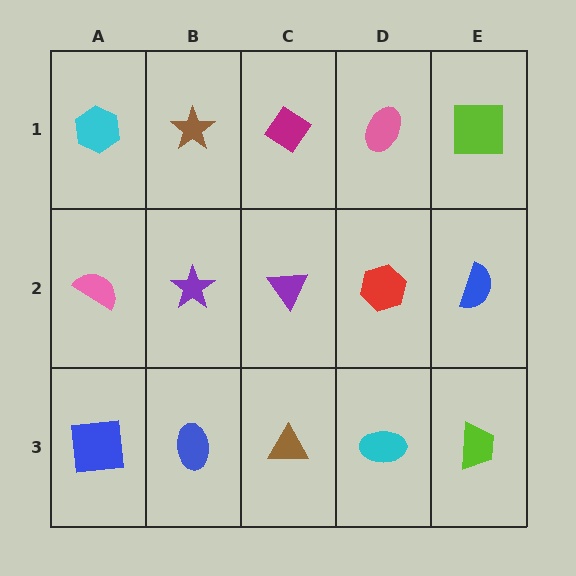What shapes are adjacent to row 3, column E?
A blue semicircle (row 2, column E), a cyan ellipse (row 3, column D).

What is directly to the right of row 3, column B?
A brown triangle.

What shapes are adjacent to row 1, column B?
A purple star (row 2, column B), a cyan hexagon (row 1, column A), a magenta diamond (row 1, column C).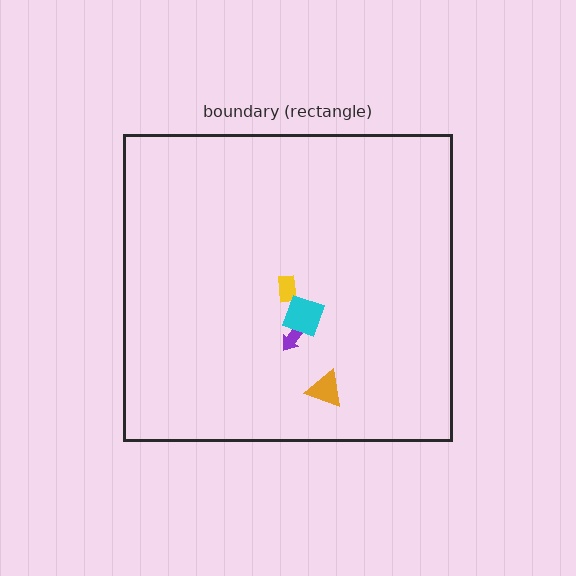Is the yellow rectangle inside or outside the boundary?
Inside.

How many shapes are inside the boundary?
4 inside, 0 outside.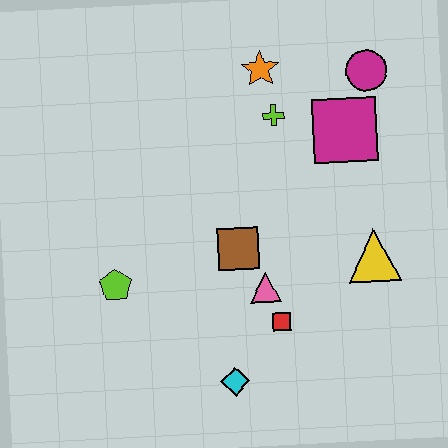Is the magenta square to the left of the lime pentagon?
No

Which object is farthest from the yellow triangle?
The lime pentagon is farthest from the yellow triangle.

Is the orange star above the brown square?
Yes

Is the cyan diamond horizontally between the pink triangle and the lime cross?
No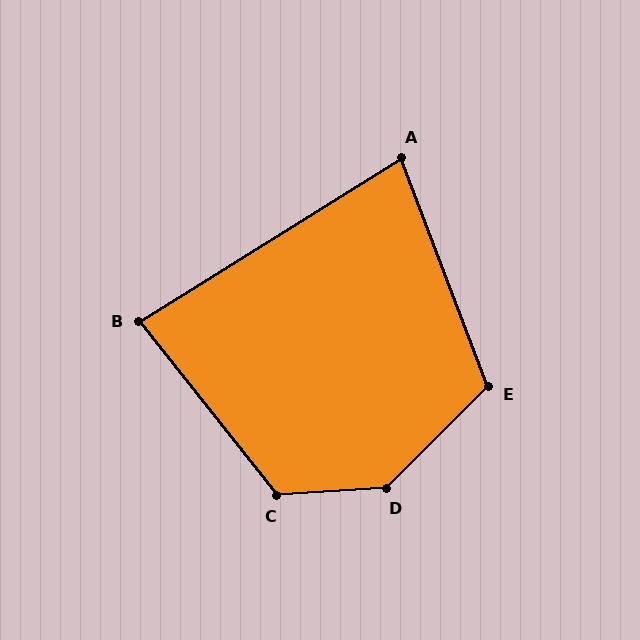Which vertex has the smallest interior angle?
A, at approximately 79 degrees.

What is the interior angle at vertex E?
Approximately 114 degrees (obtuse).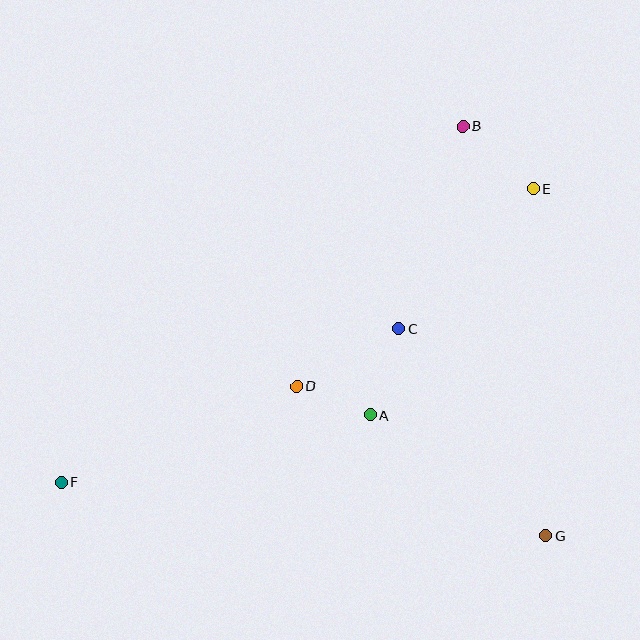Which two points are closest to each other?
Points A and D are closest to each other.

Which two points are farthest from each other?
Points E and F are farthest from each other.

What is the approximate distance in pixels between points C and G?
The distance between C and G is approximately 255 pixels.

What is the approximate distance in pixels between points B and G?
The distance between B and G is approximately 418 pixels.